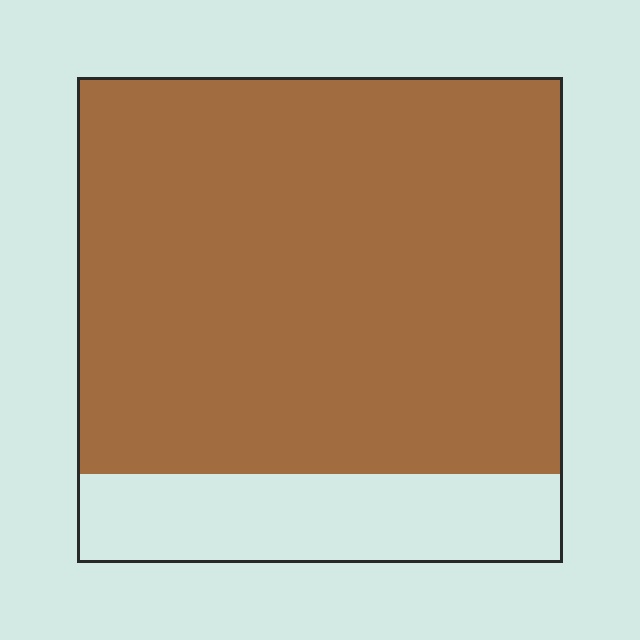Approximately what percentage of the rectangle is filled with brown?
Approximately 80%.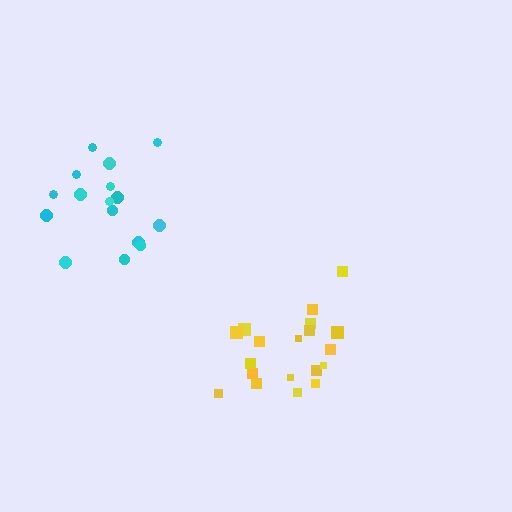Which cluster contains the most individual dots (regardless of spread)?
Yellow (19).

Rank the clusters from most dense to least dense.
yellow, cyan.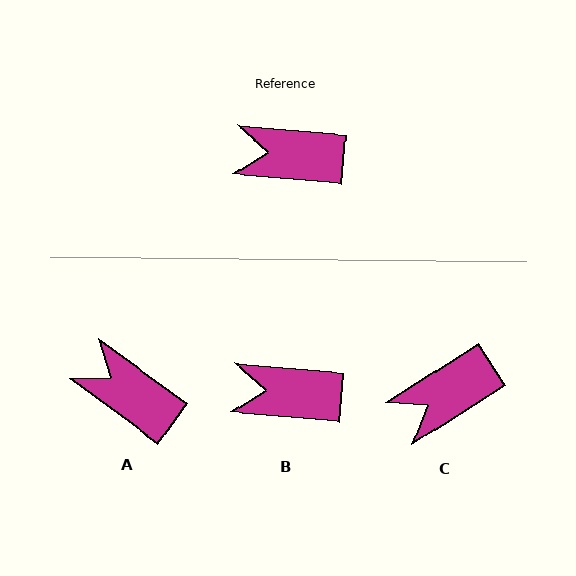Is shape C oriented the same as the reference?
No, it is off by about 38 degrees.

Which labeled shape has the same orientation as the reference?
B.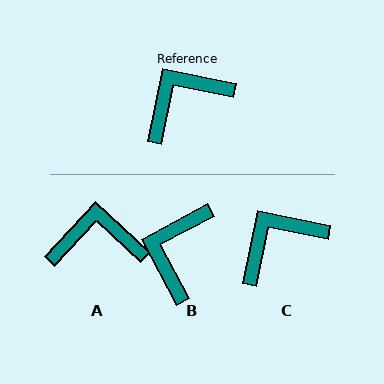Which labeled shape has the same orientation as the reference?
C.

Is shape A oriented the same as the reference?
No, it is off by about 31 degrees.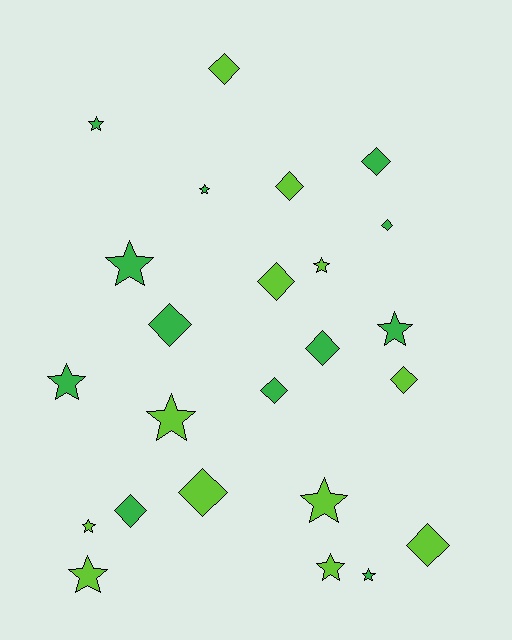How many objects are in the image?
There are 24 objects.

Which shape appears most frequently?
Star, with 12 objects.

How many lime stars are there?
There are 6 lime stars.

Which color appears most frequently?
Green, with 12 objects.